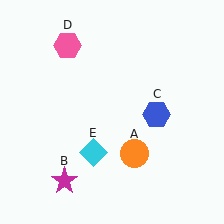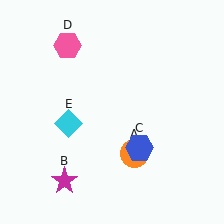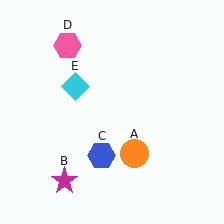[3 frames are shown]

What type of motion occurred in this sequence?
The blue hexagon (object C), cyan diamond (object E) rotated clockwise around the center of the scene.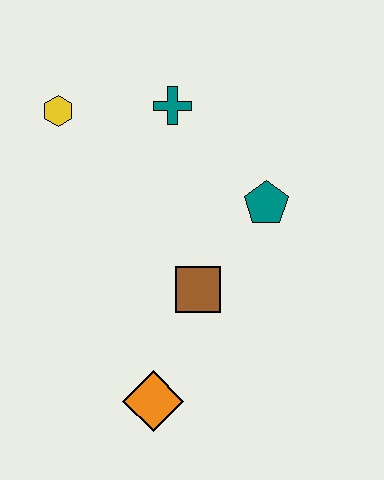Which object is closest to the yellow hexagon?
The teal cross is closest to the yellow hexagon.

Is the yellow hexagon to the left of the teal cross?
Yes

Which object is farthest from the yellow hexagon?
The orange diamond is farthest from the yellow hexagon.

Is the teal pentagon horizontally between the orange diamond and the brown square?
No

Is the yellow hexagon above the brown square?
Yes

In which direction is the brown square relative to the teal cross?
The brown square is below the teal cross.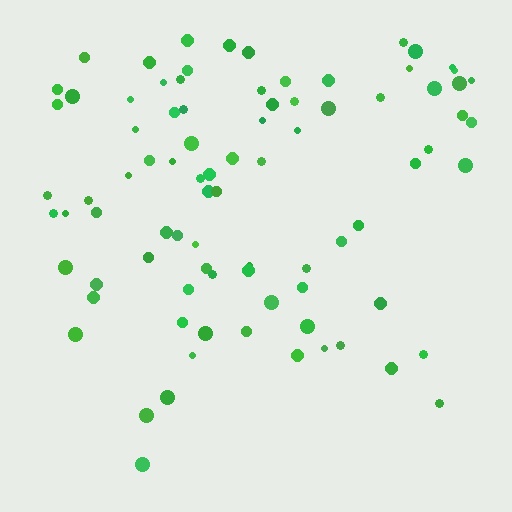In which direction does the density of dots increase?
From bottom to top, with the top side densest.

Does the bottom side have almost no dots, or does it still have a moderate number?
Still a moderate number, just noticeably fewer than the top.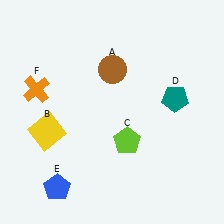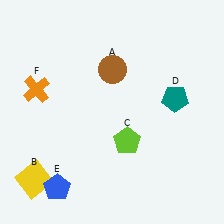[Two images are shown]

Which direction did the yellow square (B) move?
The yellow square (B) moved down.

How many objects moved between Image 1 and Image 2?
1 object moved between the two images.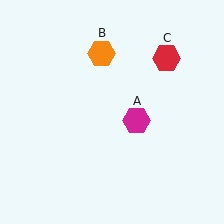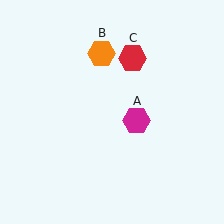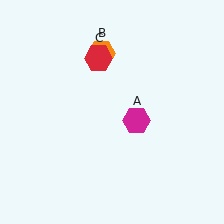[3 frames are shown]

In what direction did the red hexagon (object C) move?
The red hexagon (object C) moved left.